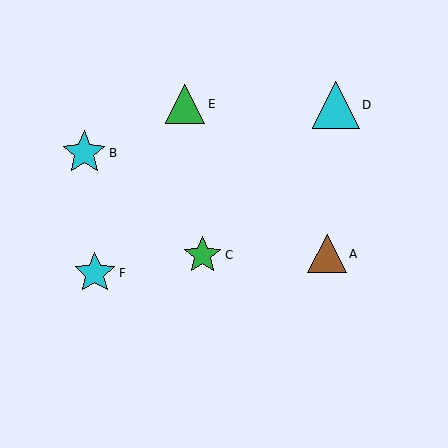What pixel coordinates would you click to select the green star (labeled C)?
Click at (203, 255) to select the green star C.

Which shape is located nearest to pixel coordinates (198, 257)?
The green star (labeled C) at (203, 255) is nearest to that location.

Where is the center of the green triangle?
The center of the green triangle is at (185, 104).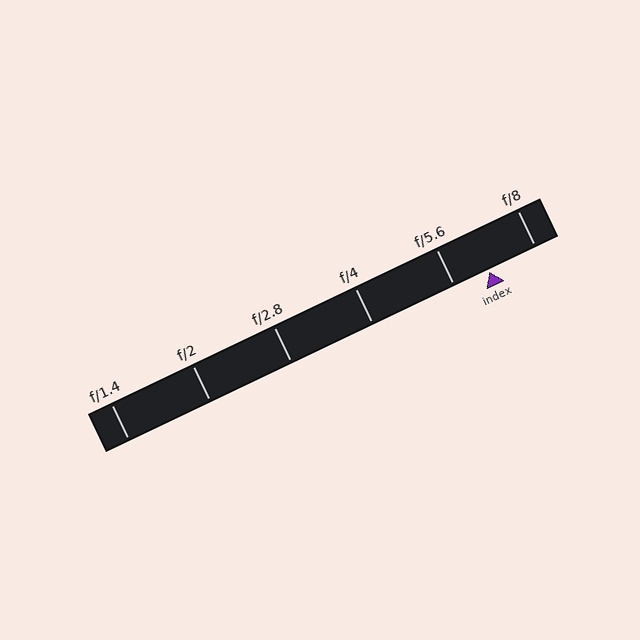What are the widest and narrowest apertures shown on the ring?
The widest aperture shown is f/1.4 and the narrowest is f/8.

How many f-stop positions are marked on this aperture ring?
There are 6 f-stop positions marked.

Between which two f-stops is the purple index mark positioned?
The index mark is between f/5.6 and f/8.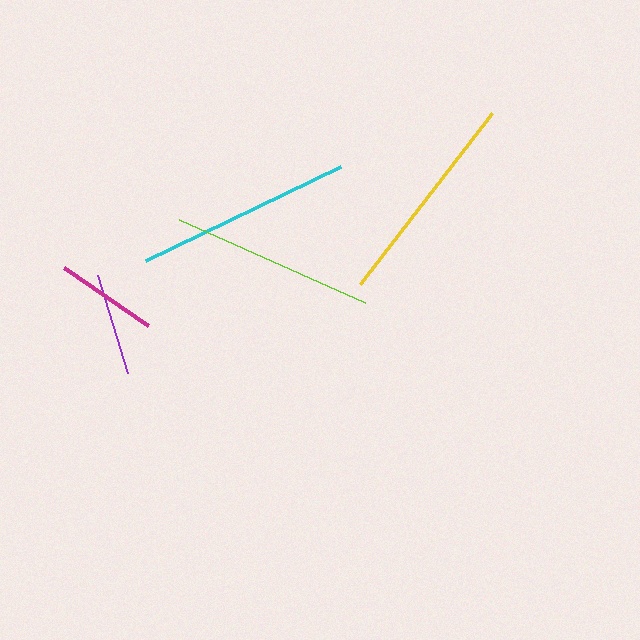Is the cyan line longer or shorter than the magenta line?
The cyan line is longer than the magenta line.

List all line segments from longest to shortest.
From longest to shortest: cyan, yellow, lime, magenta, purple.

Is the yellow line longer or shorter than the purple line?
The yellow line is longer than the purple line.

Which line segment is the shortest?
The purple line is the shortest at approximately 102 pixels.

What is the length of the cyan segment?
The cyan segment is approximately 217 pixels long.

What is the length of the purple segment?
The purple segment is approximately 102 pixels long.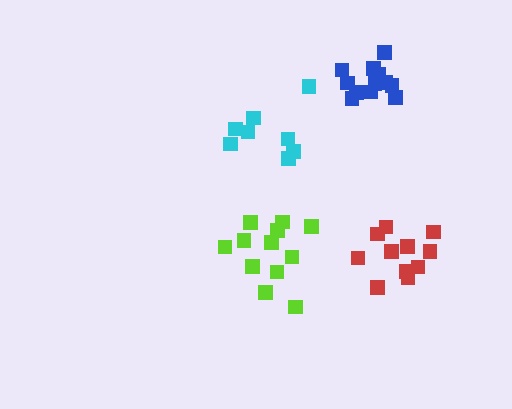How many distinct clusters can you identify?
There are 4 distinct clusters.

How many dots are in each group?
Group 1: 8 dots, Group 2: 12 dots, Group 3: 11 dots, Group 4: 12 dots (43 total).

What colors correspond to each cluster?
The clusters are colored: cyan, lime, red, blue.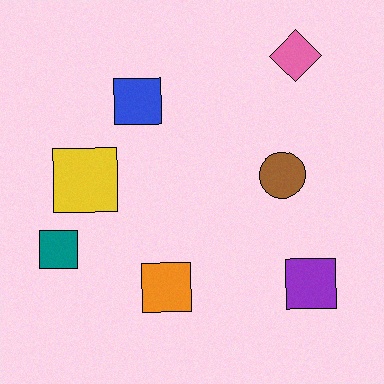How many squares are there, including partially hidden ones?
There are 5 squares.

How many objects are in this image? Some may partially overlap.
There are 7 objects.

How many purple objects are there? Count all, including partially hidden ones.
There is 1 purple object.